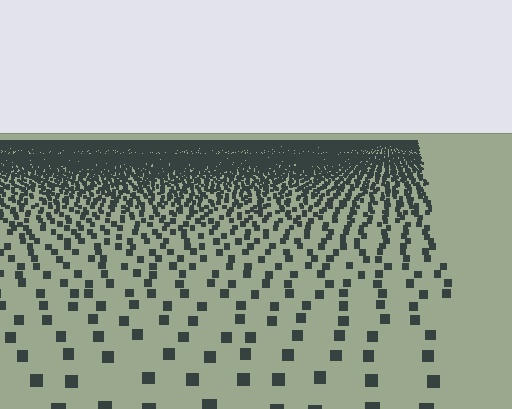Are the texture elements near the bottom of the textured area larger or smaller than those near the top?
Larger. Near the bottom, elements are closer to the viewer and appear at a bigger on-screen size.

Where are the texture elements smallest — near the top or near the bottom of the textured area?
Near the top.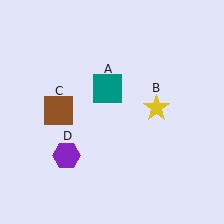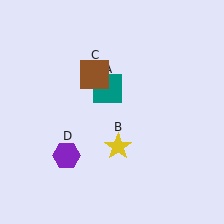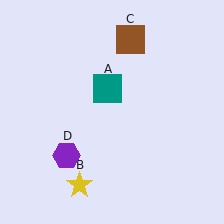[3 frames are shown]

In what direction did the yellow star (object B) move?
The yellow star (object B) moved down and to the left.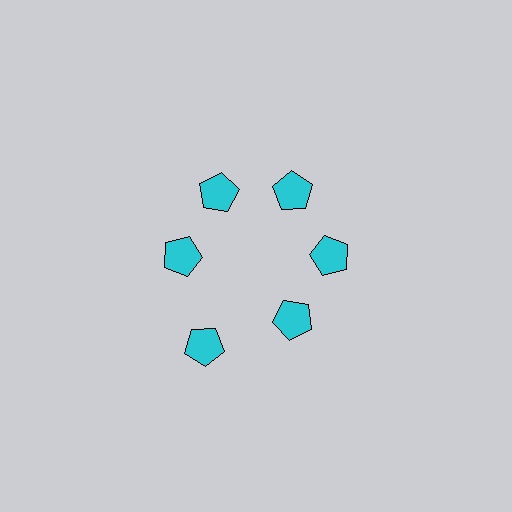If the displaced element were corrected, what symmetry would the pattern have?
It would have 6-fold rotational symmetry — the pattern would map onto itself every 60 degrees.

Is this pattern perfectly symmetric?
No. The 6 cyan pentagons are arranged in a ring, but one element near the 7 o'clock position is pushed outward from the center, breaking the 6-fold rotational symmetry.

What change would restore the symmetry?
The symmetry would be restored by moving it inward, back onto the ring so that all 6 pentagons sit at equal angles and equal distance from the center.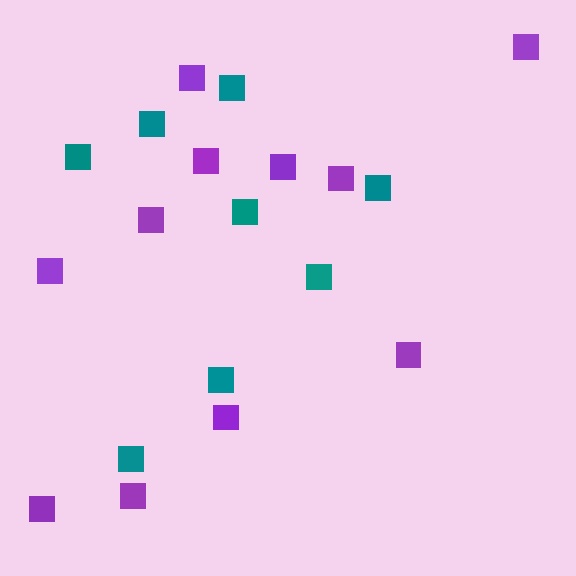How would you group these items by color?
There are 2 groups: one group of teal squares (8) and one group of purple squares (11).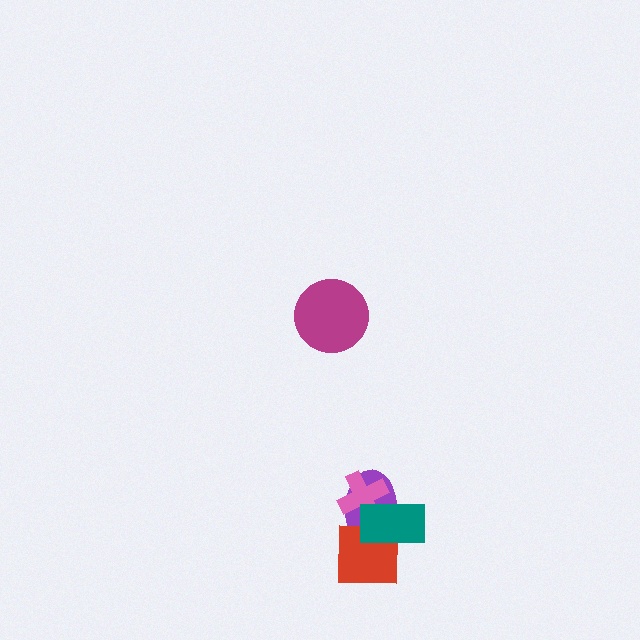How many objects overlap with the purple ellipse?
3 objects overlap with the purple ellipse.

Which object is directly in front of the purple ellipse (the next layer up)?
The pink cross is directly in front of the purple ellipse.